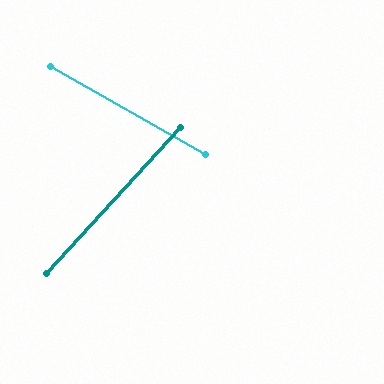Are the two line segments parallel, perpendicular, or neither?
Neither parallel nor perpendicular — they differ by about 77°.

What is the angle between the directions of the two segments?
Approximately 77 degrees.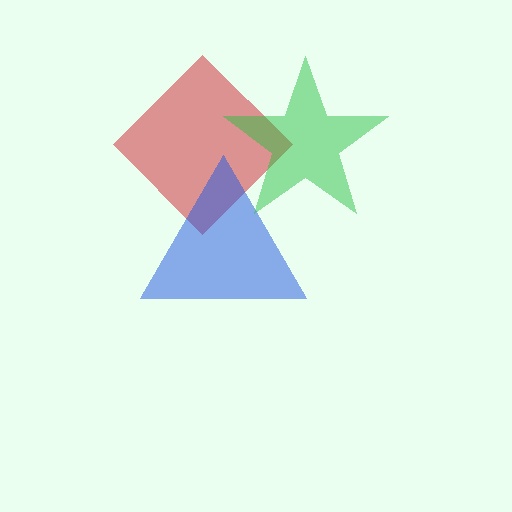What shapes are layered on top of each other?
The layered shapes are: a red diamond, a blue triangle, a green star.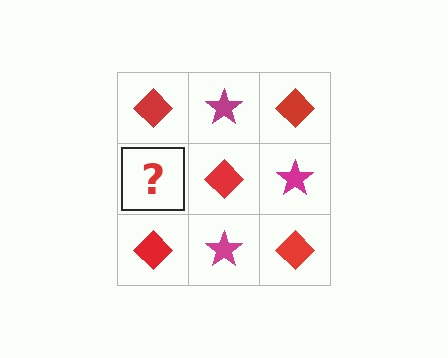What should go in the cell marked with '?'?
The missing cell should contain a magenta star.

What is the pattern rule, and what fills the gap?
The rule is that it alternates red diamond and magenta star in a checkerboard pattern. The gap should be filled with a magenta star.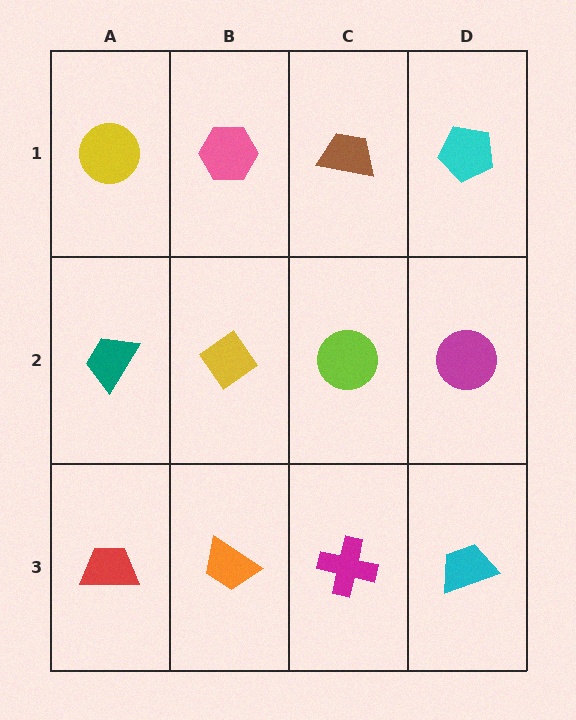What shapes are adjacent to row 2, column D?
A cyan pentagon (row 1, column D), a cyan trapezoid (row 3, column D), a lime circle (row 2, column C).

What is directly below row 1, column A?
A teal trapezoid.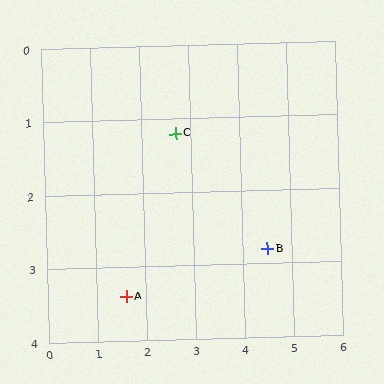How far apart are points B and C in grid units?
Points B and C are about 2.4 grid units apart.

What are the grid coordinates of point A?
Point A is at approximately (1.6, 3.4).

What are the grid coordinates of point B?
Point B is at approximately (4.5, 2.8).